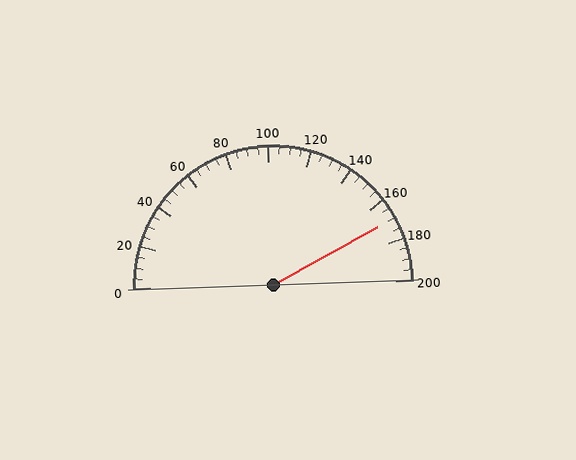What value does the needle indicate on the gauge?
The needle indicates approximately 170.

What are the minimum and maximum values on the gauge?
The gauge ranges from 0 to 200.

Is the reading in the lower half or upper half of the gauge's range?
The reading is in the upper half of the range (0 to 200).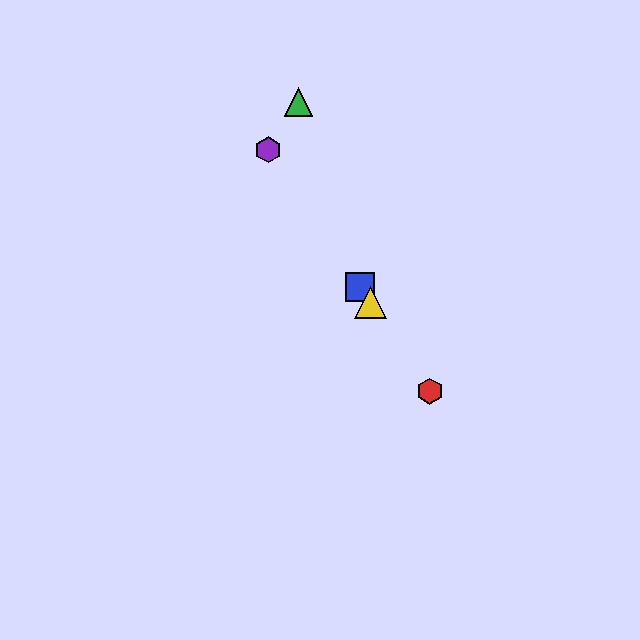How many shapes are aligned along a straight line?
4 shapes (the red hexagon, the blue square, the yellow triangle, the purple hexagon) are aligned along a straight line.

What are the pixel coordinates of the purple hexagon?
The purple hexagon is at (268, 150).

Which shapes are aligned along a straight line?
The red hexagon, the blue square, the yellow triangle, the purple hexagon are aligned along a straight line.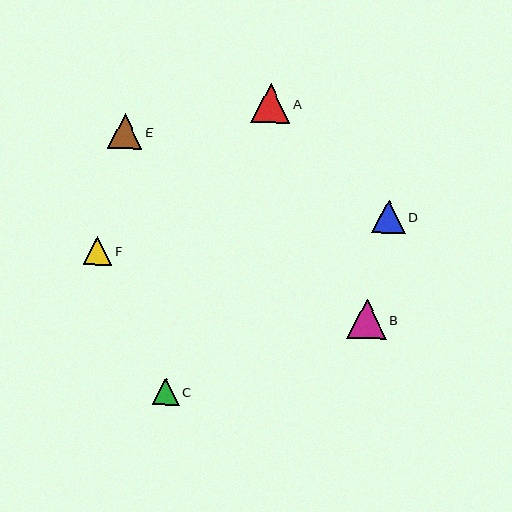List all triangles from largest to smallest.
From largest to smallest: B, A, E, D, F, C.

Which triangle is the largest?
Triangle B is the largest with a size of approximately 39 pixels.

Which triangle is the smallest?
Triangle C is the smallest with a size of approximately 27 pixels.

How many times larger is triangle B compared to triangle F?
Triangle B is approximately 1.4 times the size of triangle F.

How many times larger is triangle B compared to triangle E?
Triangle B is approximately 1.1 times the size of triangle E.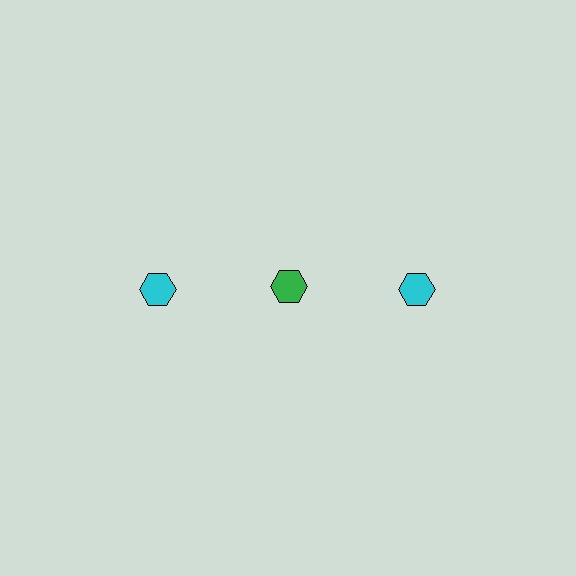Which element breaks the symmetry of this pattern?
The green hexagon in the top row, second from left column breaks the symmetry. All other shapes are cyan hexagons.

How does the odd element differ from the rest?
It has a different color: green instead of cyan.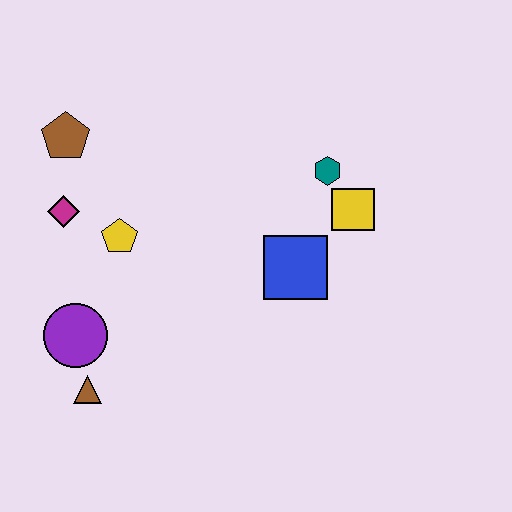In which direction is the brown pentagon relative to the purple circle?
The brown pentagon is above the purple circle.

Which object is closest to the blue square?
The yellow square is closest to the blue square.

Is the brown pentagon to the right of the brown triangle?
No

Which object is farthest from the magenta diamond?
The yellow square is farthest from the magenta diamond.